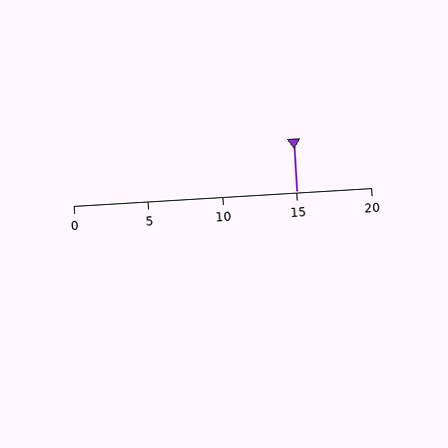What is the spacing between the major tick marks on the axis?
The major ticks are spaced 5 apart.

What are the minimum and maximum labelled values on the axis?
The axis runs from 0 to 20.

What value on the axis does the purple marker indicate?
The marker indicates approximately 15.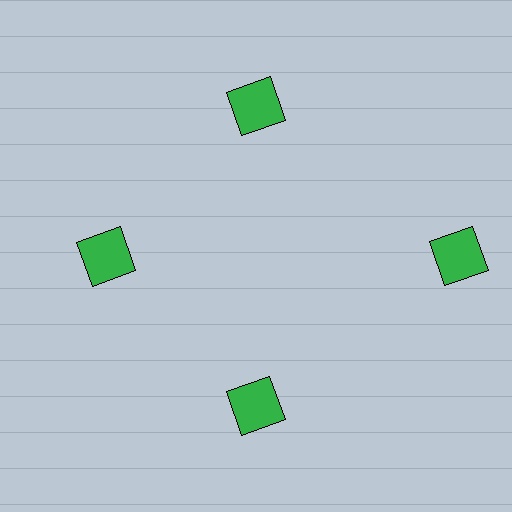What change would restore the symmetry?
The symmetry would be restored by moving it inward, back onto the ring so that all 4 squares sit at equal angles and equal distance from the center.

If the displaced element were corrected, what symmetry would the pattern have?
It would have 4-fold rotational symmetry — the pattern would map onto itself every 90 degrees.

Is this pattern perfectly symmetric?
No. The 4 green squares are arranged in a ring, but one element near the 3 o'clock position is pushed outward from the center, breaking the 4-fold rotational symmetry.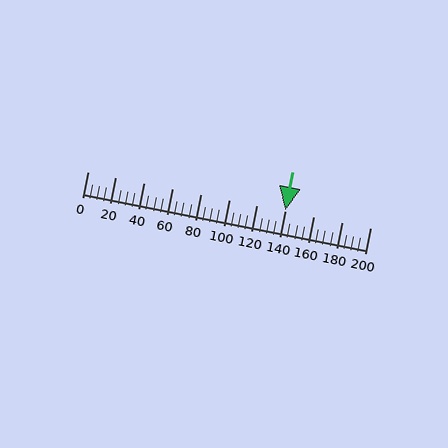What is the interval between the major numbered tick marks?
The major tick marks are spaced 20 units apart.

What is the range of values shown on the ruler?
The ruler shows values from 0 to 200.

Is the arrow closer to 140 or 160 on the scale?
The arrow is closer to 140.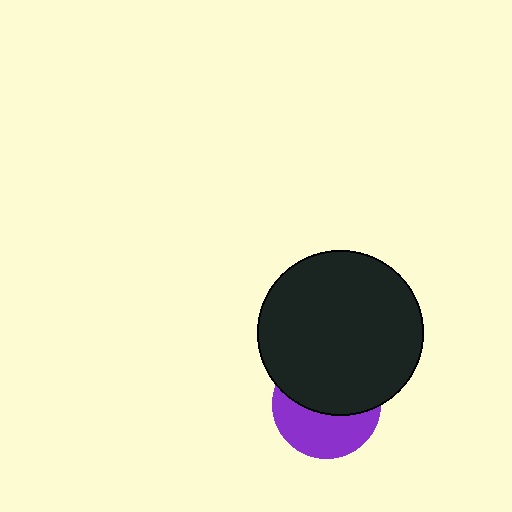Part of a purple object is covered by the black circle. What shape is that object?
It is a circle.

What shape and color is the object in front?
The object in front is a black circle.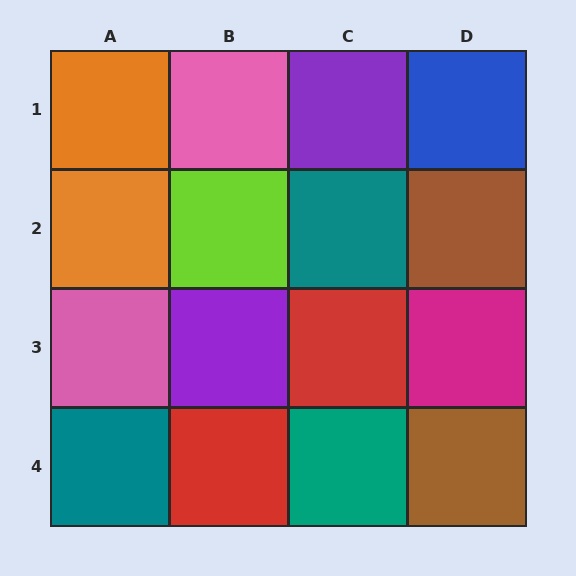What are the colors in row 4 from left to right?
Teal, red, teal, brown.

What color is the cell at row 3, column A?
Pink.